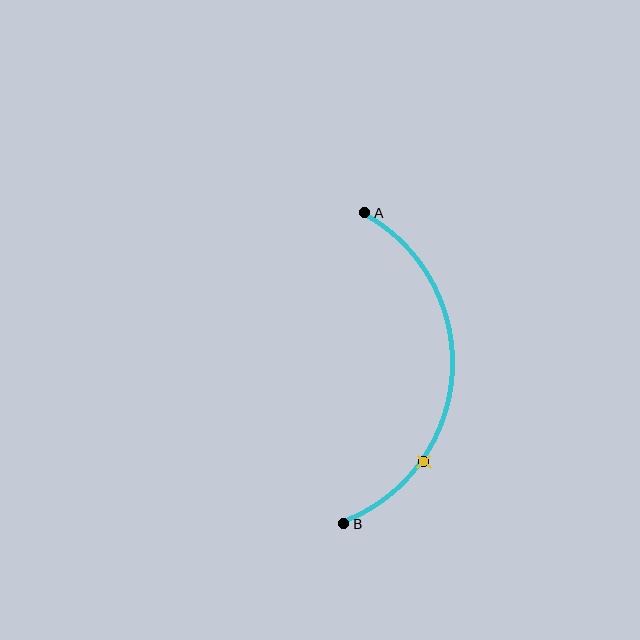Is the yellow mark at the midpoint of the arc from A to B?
No. The yellow mark lies on the arc but is closer to endpoint B. The arc midpoint would be at the point on the curve equidistant along the arc from both A and B.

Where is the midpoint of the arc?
The arc midpoint is the point on the curve farthest from the straight line joining A and B. It sits to the right of that line.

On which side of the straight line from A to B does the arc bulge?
The arc bulges to the right of the straight line connecting A and B.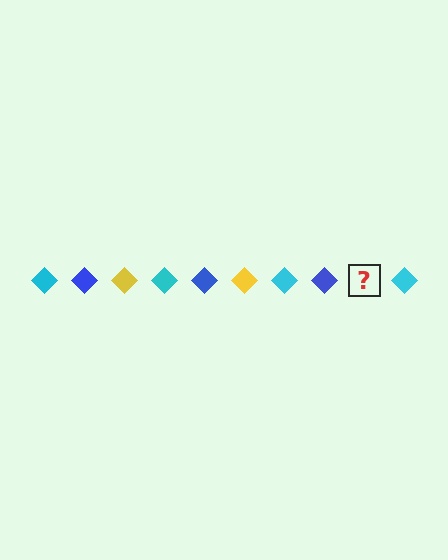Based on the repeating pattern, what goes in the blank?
The blank should be a yellow diamond.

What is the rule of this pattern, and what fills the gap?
The rule is that the pattern cycles through cyan, blue, yellow diamonds. The gap should be filled with a yellow diamond.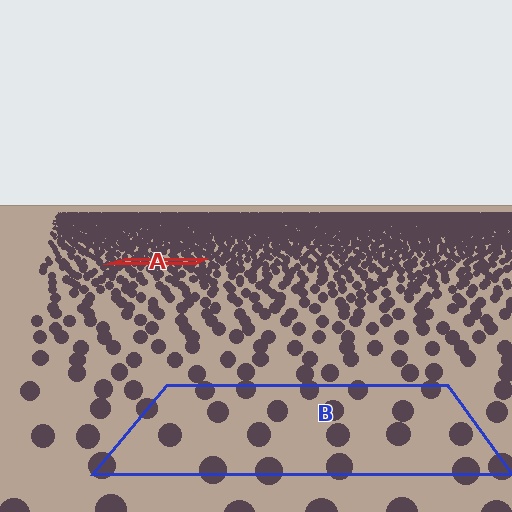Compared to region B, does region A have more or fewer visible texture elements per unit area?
Region A has more texture elements per unit area — they are packed more densely because it is farther away.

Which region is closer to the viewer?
Region B is closer. The texture elements there are larger and more spread out.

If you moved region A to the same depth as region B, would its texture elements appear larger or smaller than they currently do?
They would appear larger. At a closer depth, the same texture elements are projected at a bigger on-screen size.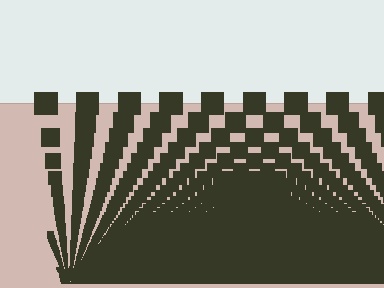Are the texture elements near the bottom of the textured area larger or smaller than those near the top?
Smaller. The gradient is inverted — elements near the bottom are smaller and denser.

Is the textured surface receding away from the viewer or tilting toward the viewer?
The surface appears to tilt toward the viewer. Texture elements get larger and sparser toward the top.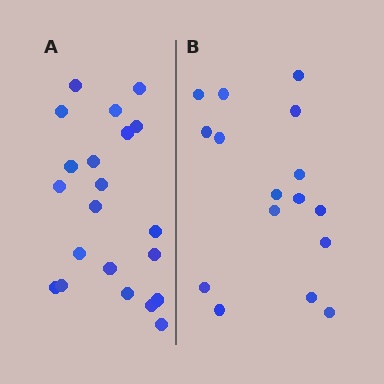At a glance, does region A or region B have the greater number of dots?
Region A (the left region) has more dots.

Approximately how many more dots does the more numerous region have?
Region A has about 5 more dots than region B.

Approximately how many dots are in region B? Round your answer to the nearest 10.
About 20 dots. (The exact count is 16, which rounds to 20.)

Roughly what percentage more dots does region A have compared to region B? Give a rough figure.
About 30% more.